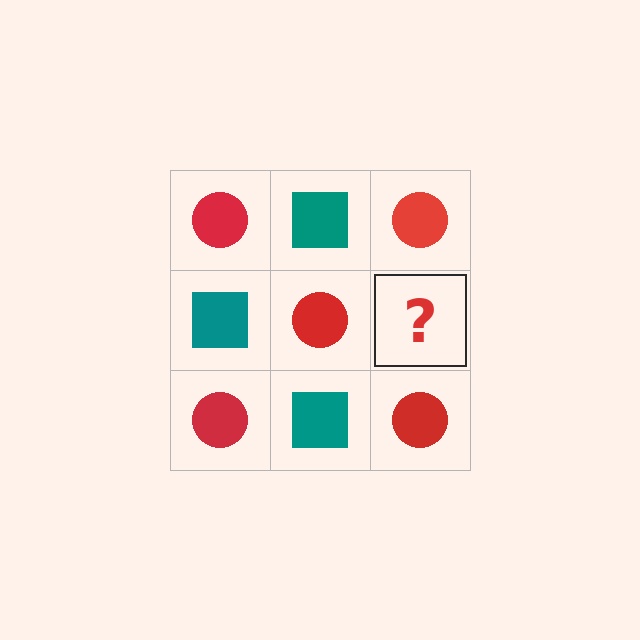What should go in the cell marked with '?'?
The missing cell should contain a teal square.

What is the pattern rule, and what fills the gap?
The rule is that it alternates red circle and teal square in a checkerboard pattern. The gap should be filled with a teal square.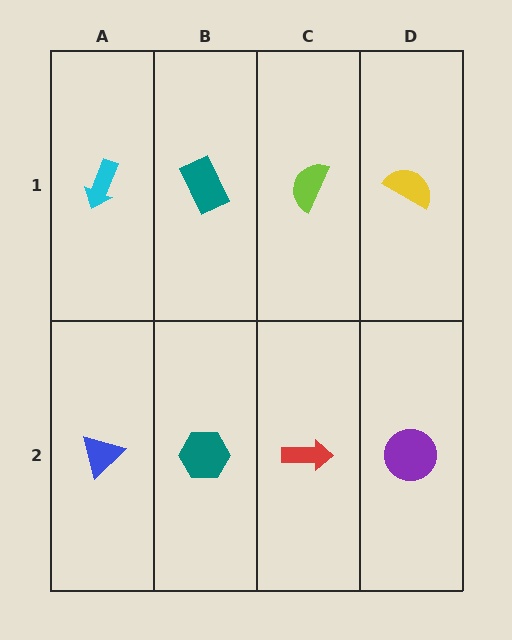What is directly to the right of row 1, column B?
A lime semicircle.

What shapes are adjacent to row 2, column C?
A lime semicircle (row 1, column C), a teal hexagon (row 2, column B), a purple circle (row 2, column D).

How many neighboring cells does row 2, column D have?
2.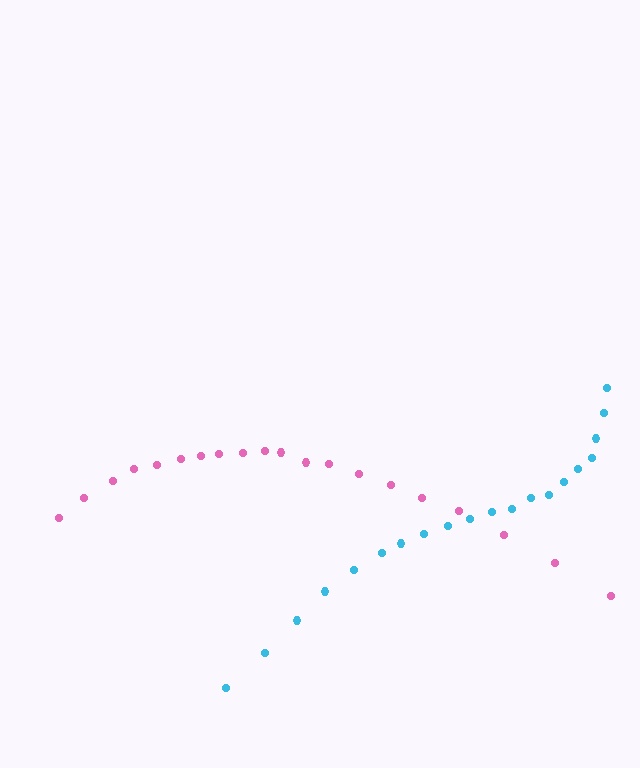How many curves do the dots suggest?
There are 2 distinct paths.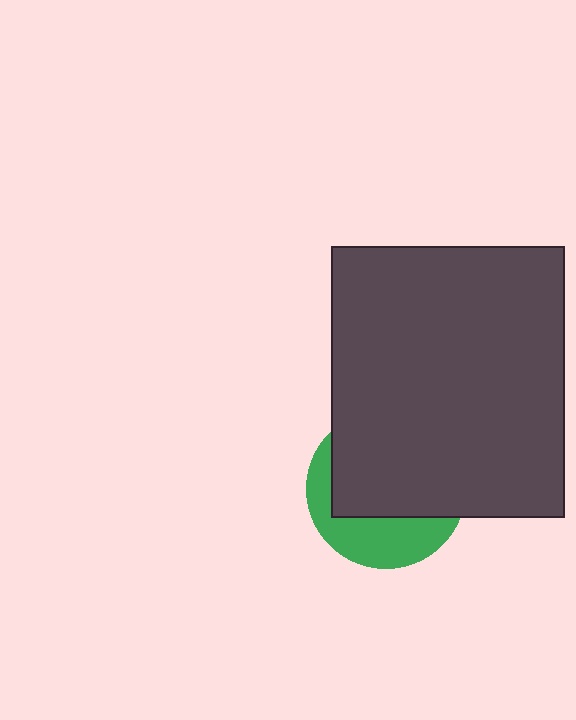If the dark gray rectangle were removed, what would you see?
You would see the complete green circle.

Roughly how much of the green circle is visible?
A small part of it is visible (roughly 36%).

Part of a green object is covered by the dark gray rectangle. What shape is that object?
It is a circle.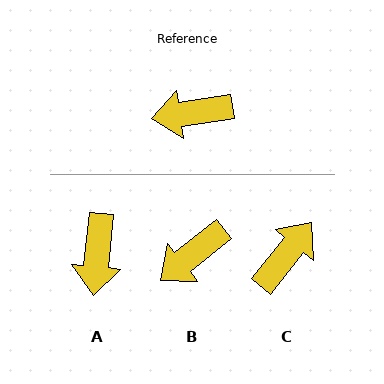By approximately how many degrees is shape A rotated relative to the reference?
Approximately 76 degrees counter-clockwise.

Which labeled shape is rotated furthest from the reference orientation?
C, about 137 degrees away.